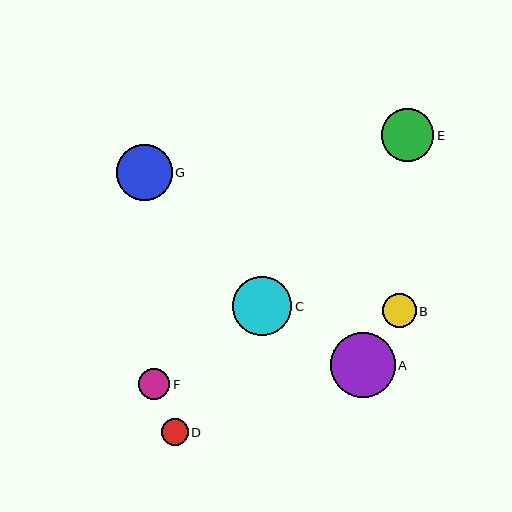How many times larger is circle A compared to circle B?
Circle A is approximately 1.9 times the size of circle B.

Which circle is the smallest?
Circle D is the smallest with a size of approximately 27 pixels.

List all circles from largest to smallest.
From largest to smallest: A, C, G, E, B, F, D.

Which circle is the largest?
Circle A is the largest with a size of approximately 65 pixels.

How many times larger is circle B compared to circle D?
Circle B is approximately 1.3 times the size of circle D.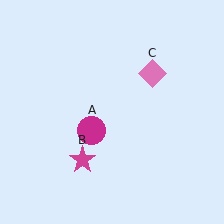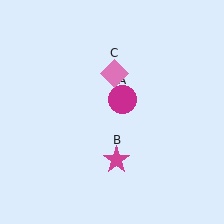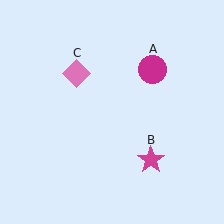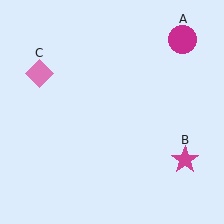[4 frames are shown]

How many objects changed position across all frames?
3 objects changed position: magenta circle (object A), magenta star (object B), pink diamond (object C).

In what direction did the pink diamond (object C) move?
The pink diamond (object C) moved left.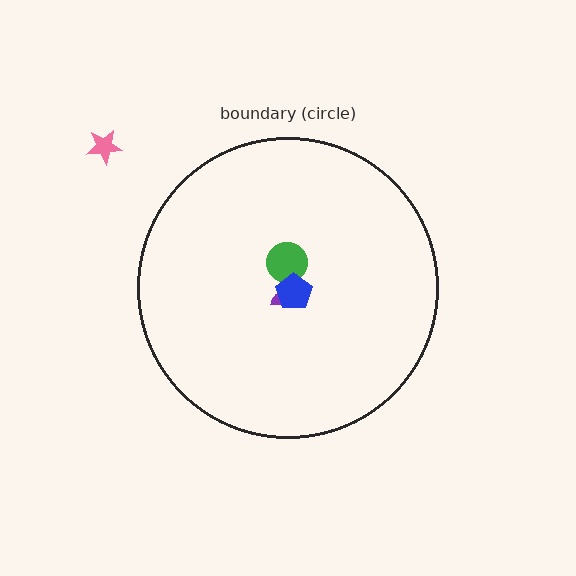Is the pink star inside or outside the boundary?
Outside.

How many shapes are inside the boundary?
3 inside, 1 outside.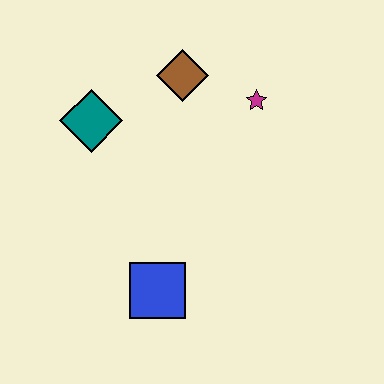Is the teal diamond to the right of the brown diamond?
No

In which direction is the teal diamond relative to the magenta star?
The teal diamond is to the left of the magenta star.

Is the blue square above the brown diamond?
No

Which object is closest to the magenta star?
The brown diamond is closest to the magenta star.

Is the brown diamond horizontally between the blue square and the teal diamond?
No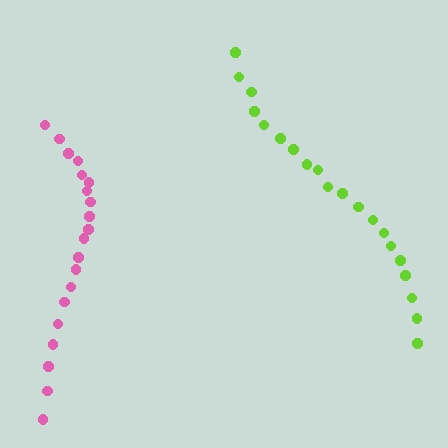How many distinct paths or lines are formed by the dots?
There are 2 distinct paths.